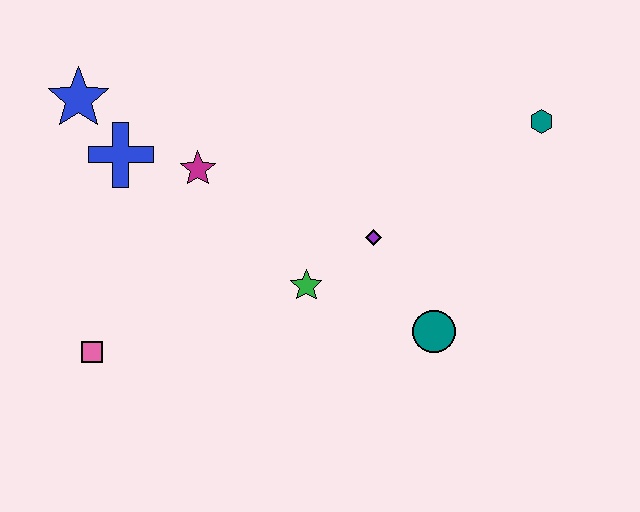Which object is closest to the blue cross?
The blue star is closest to the blue cross.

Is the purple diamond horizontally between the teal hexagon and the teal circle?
No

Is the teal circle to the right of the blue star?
Yes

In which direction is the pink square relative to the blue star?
The pink square is below the blue star.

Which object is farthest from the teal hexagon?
The pink square is farthest from the teal hexagon.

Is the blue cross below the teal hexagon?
Yes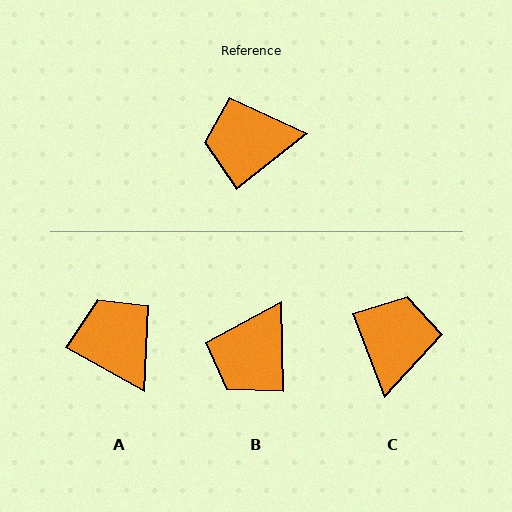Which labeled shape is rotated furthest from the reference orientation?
C, about 108 degrees away.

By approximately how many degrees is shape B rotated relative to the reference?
Approximately 53 degrees counter-clockwise.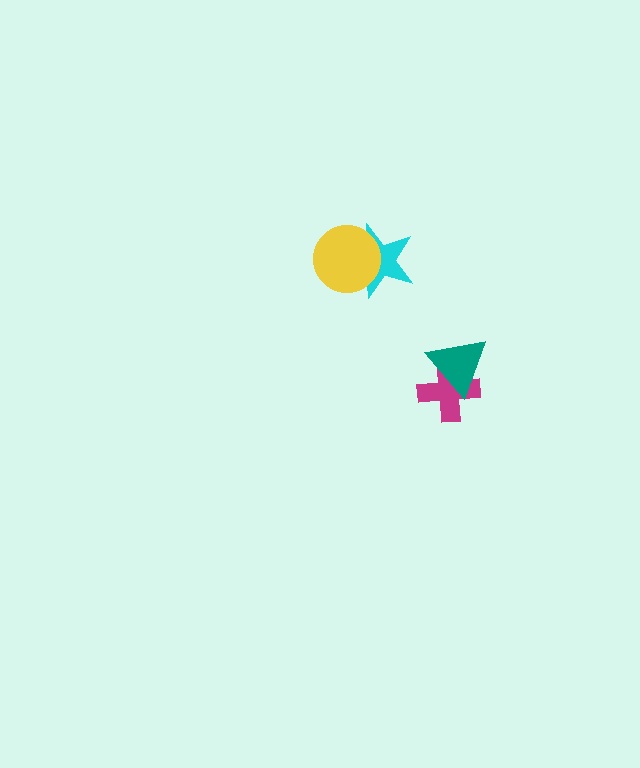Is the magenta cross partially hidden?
Yes, it is partially covered by another shape.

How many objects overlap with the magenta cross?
1 object overlaps with the magenta cross.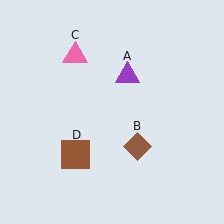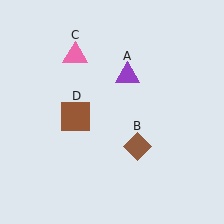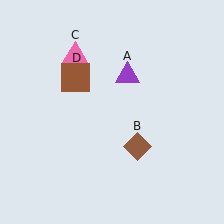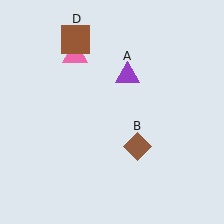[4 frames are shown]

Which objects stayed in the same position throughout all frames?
Purple triangle (object A) and brown diamond (object B) and pink triangle (object C) remained stationary.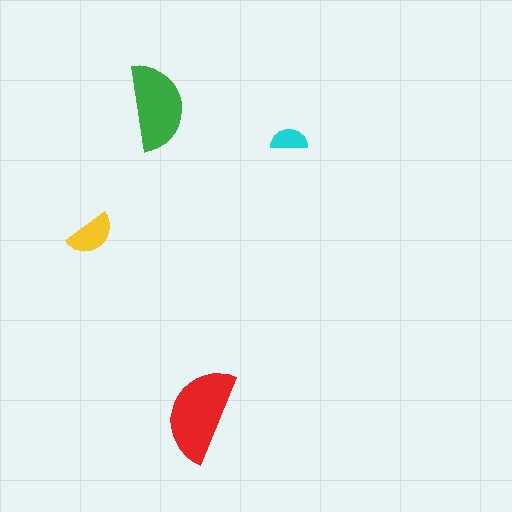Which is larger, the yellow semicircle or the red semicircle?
The red one.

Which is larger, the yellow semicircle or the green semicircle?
The green one.